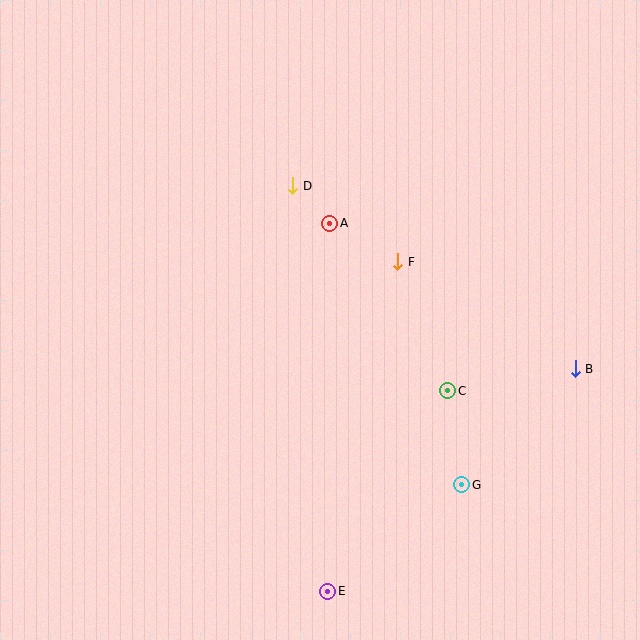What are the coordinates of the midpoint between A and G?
The midpoint between A and G is at (396, 354).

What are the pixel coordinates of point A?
Point A is at (330, 223).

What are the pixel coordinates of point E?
Point E is at (328, 591).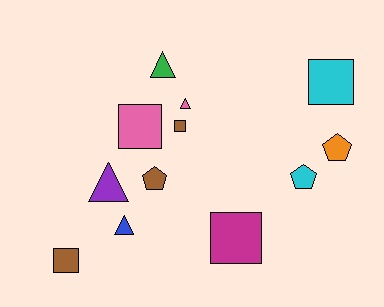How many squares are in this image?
There are 5 squares.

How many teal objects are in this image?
There are no teal objects.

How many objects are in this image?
There are 12 objects.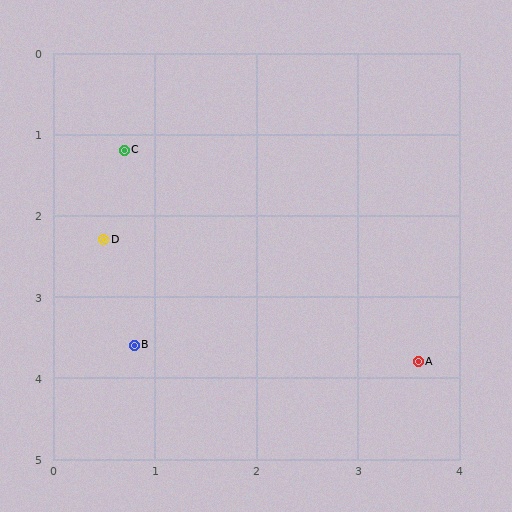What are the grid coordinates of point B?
Point B is at approximately (0.8, 3.6).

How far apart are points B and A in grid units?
Points B and A are about 2.8 grid units apart.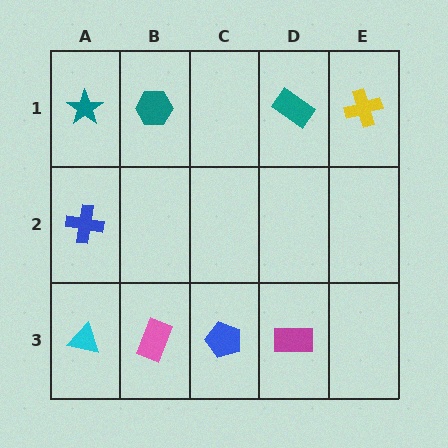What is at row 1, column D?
A teal rectangle.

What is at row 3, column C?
A blue pentagon.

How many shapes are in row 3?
4 shapes.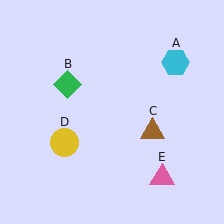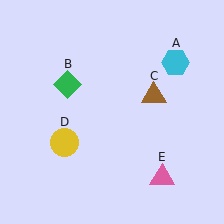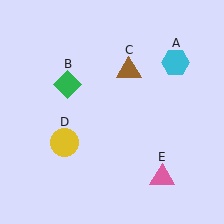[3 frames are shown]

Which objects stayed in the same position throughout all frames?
Cyan hexagon (object A) and green diamond (object B) and yellow circle (object D) and pink triangle (object E) remained stationary.